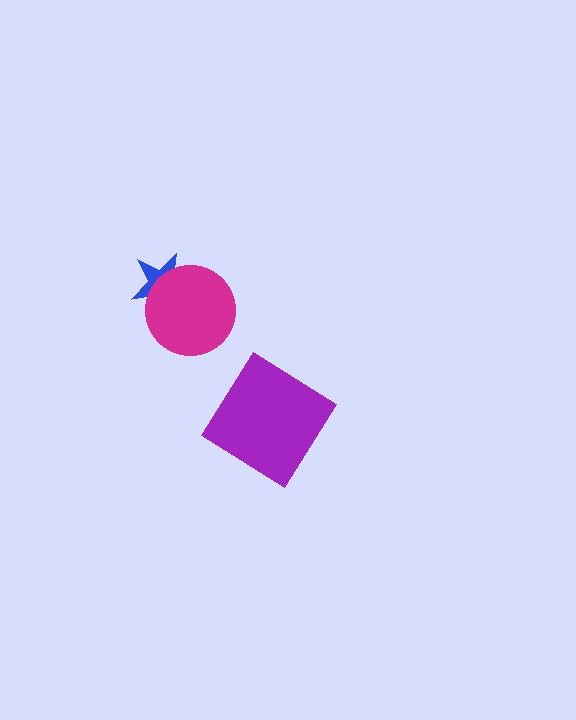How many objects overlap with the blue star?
1 object overlaps with the blue star.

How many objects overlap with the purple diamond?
0 objects overlap with the purple diamond.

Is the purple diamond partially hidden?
No, no other shape covers it.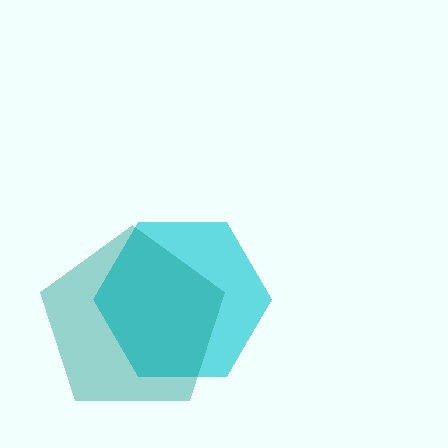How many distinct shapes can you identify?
There are 2 distinct shapes: a cyan hexagon, a teal pentagon.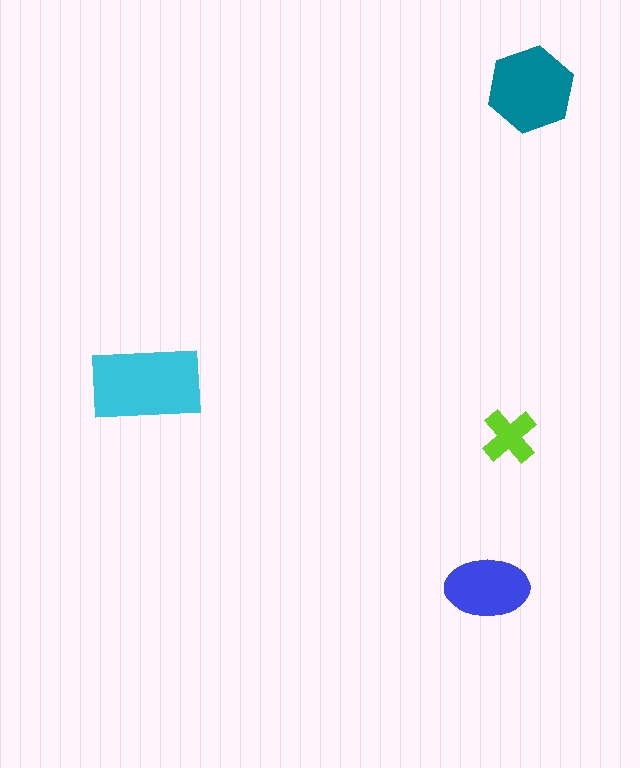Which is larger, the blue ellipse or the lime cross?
The blue ellipse.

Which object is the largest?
The cyan rectangle.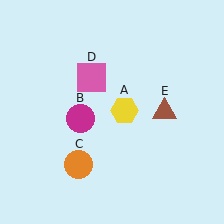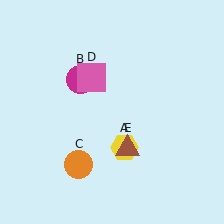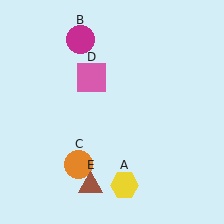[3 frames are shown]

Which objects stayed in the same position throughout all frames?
Orange circle (object C) and pink square (object D) remained stationary.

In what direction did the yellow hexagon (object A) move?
The yellow hexagon (object A) moved down.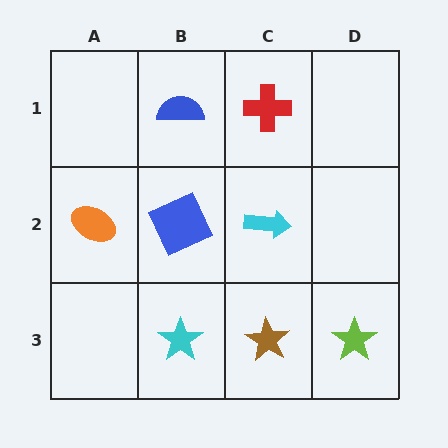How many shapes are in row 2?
3 shapes.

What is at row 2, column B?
A blue square.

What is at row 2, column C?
A cyan arrow.